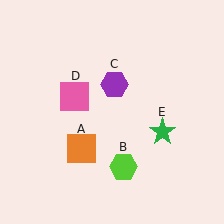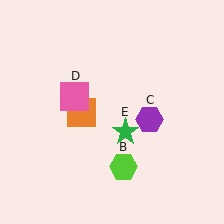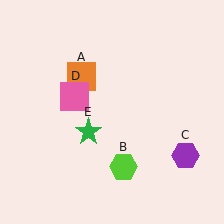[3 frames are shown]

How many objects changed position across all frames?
3 objects changed position: orange square (object A), purple hexagon (object C), green star (object E).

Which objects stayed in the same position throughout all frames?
Lime hexagon (object B) and pink square (object D) remained stationary.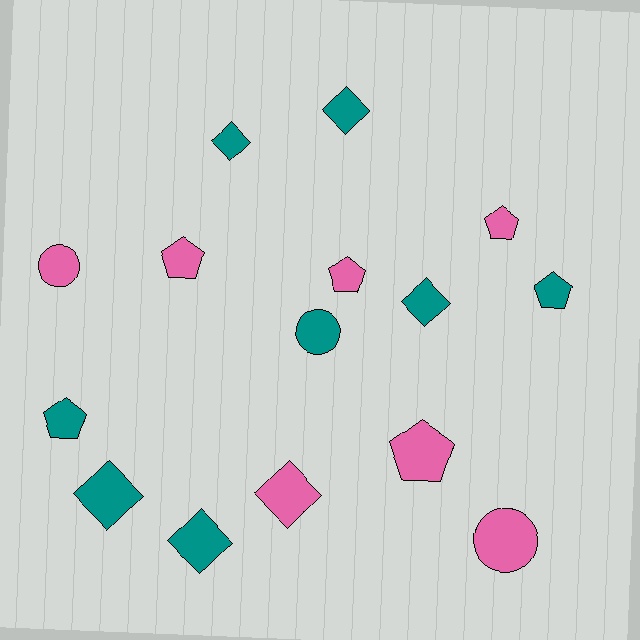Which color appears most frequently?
Teal, with 8 objects.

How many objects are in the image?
There are 15 objects.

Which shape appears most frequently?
Pentagon, with 6 objects.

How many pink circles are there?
There are 2 pink circles.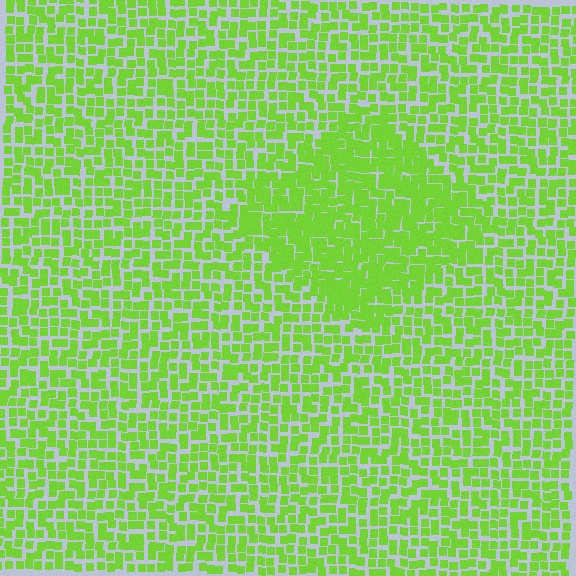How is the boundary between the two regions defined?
The boundary is defined by a change in element density (approximately 1.5x ratio). All elements are the same color, size, and shape.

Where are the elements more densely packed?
The elements are more densely packed inside the diamond boundary.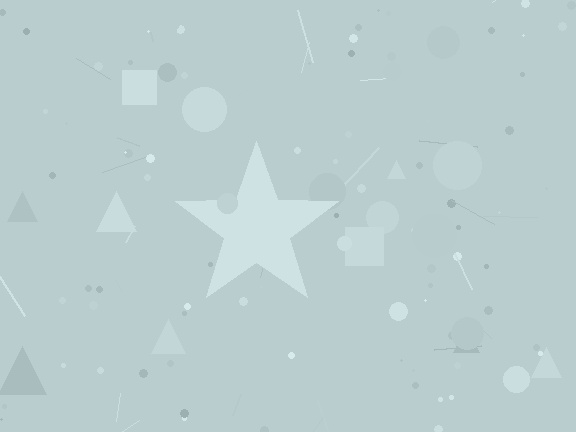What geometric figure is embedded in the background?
A star is embedded in the background.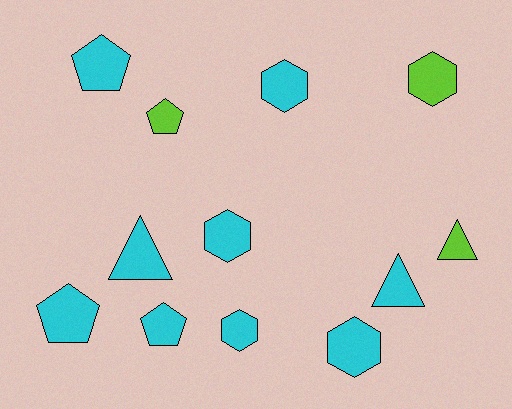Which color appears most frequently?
Cyan, with 9 objects.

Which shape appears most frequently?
Hexagon, with 5 objects.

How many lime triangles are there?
There is 1 lime triangle.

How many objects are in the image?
There are 12 objects.